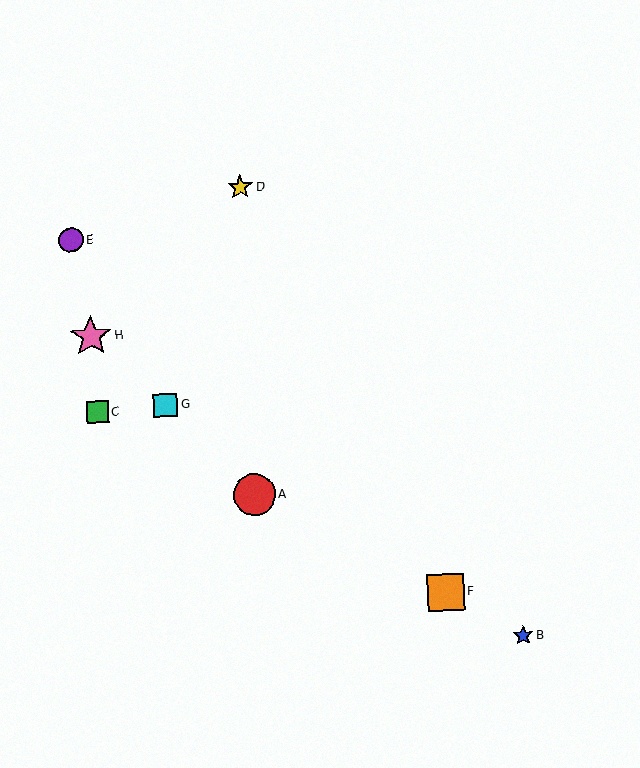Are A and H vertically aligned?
No, A is at x≈255 and H is at x≈91.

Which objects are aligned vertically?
Objects A, D are aligned vertically.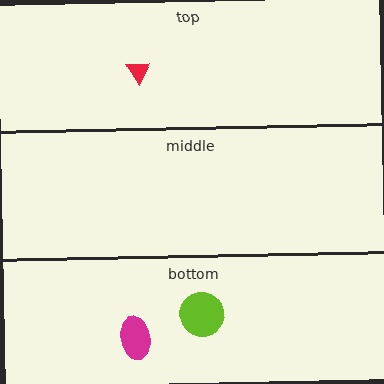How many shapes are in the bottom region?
2.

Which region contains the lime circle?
The bottom region.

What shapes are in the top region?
The red triangle.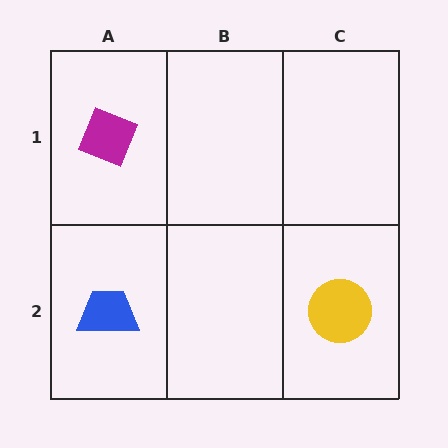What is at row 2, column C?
A yellow circle.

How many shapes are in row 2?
2 shapes.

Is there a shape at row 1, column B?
No, that cell is empty.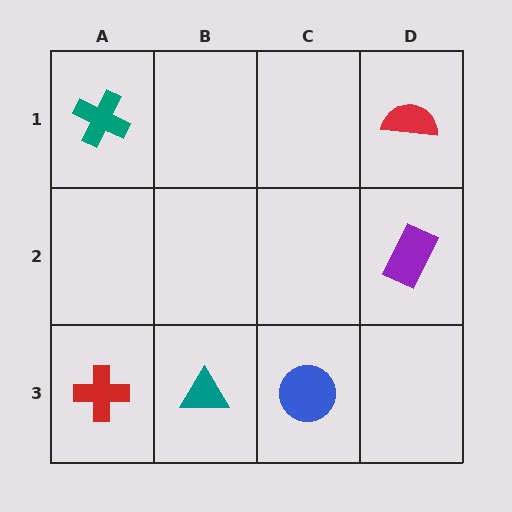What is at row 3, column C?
A blue circle.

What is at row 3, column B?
A teal triangle.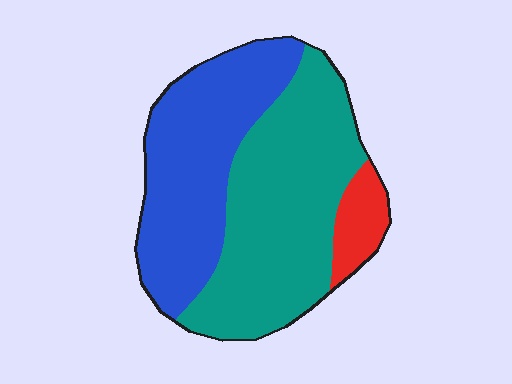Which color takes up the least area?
Red, at roughly 10%.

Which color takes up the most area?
Teal, at roughly 50%.